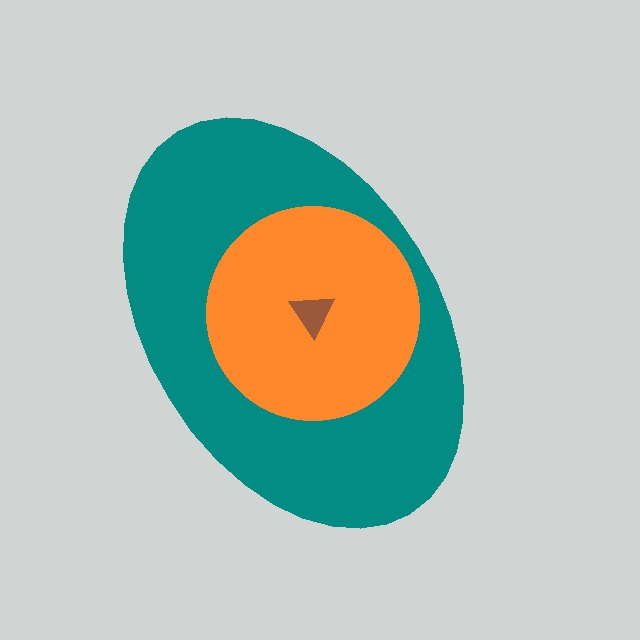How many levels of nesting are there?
3.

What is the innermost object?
The brown triangle.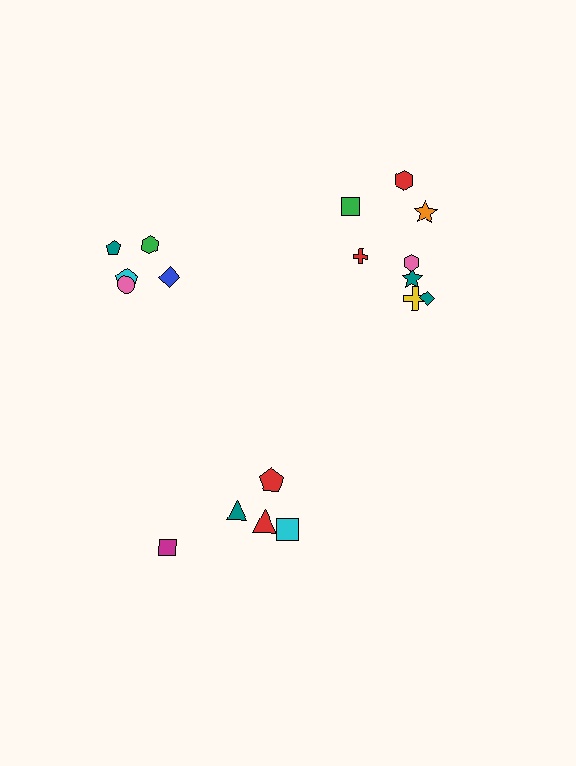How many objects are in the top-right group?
There are 8 objects.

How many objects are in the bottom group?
There are 5 objects.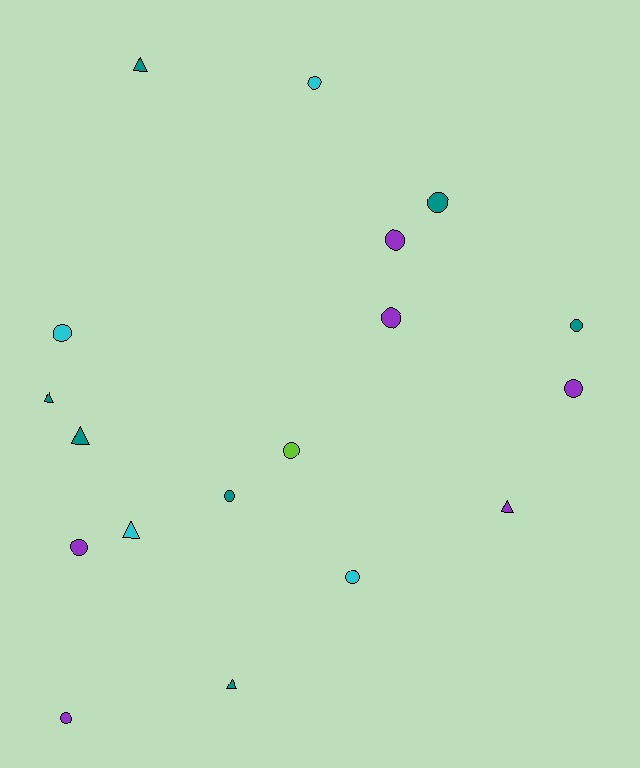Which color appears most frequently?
Teal, with 7 objects.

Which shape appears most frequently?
Circle, with 12 objects.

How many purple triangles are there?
There is 1 purple triangle.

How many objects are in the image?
There are 18 objects.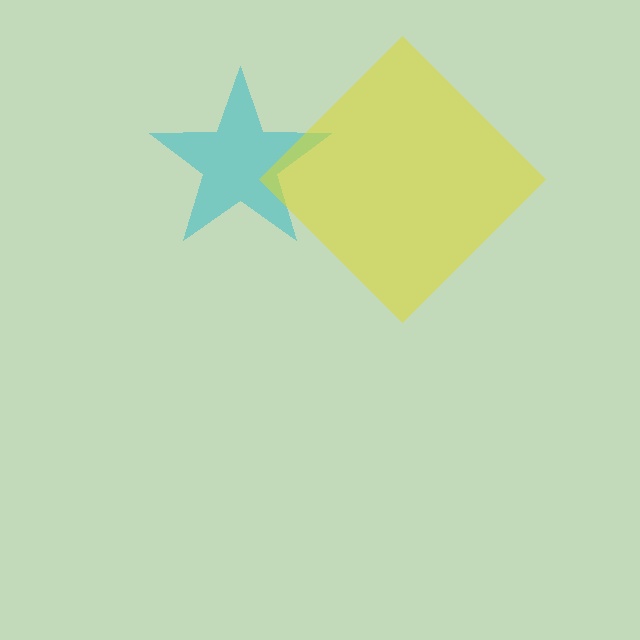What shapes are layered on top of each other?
The layered shapes are: a cyan star, a yellow diamond.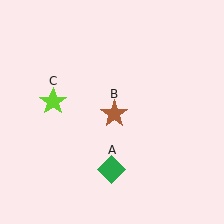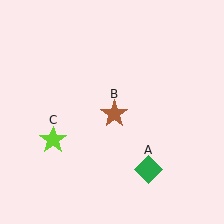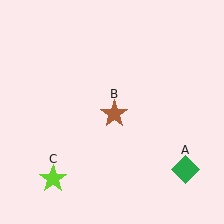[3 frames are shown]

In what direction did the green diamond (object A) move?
The green diamond (object A) moved right.